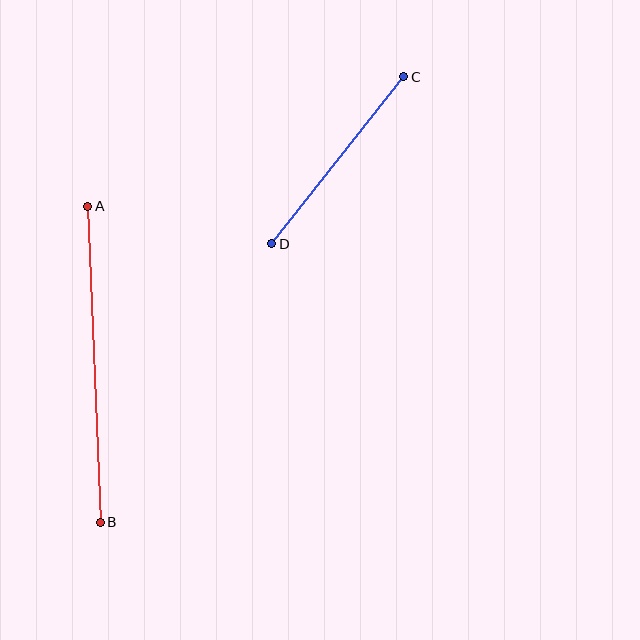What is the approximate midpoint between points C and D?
The midpoint is at approximately (338, 160) pixels.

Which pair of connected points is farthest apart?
Points A and B are farthest apart.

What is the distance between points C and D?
The distance is approximately 213 pixels.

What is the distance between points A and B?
The distance is approximately 316 pixels.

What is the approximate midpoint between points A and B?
The midpoint is at approximately (94, 364) pixels.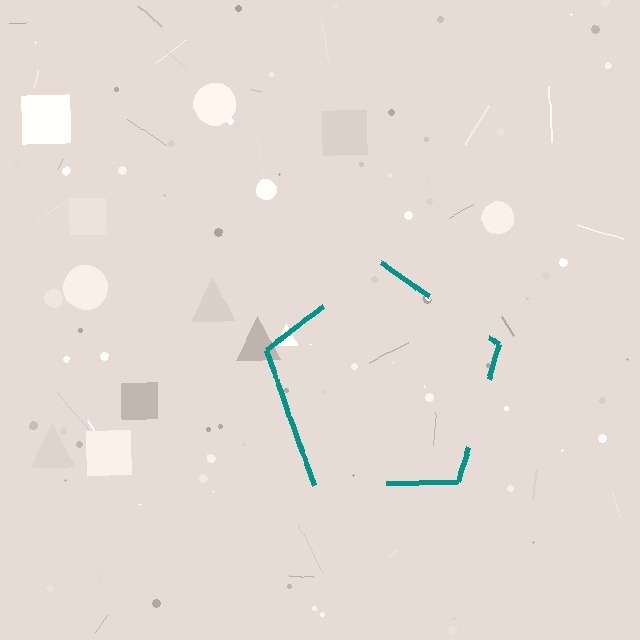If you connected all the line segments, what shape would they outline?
They would outline a pentagon.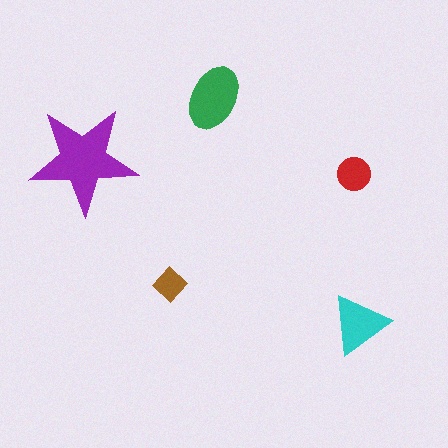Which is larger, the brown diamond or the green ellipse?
The green ellipse.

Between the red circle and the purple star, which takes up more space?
The purple star.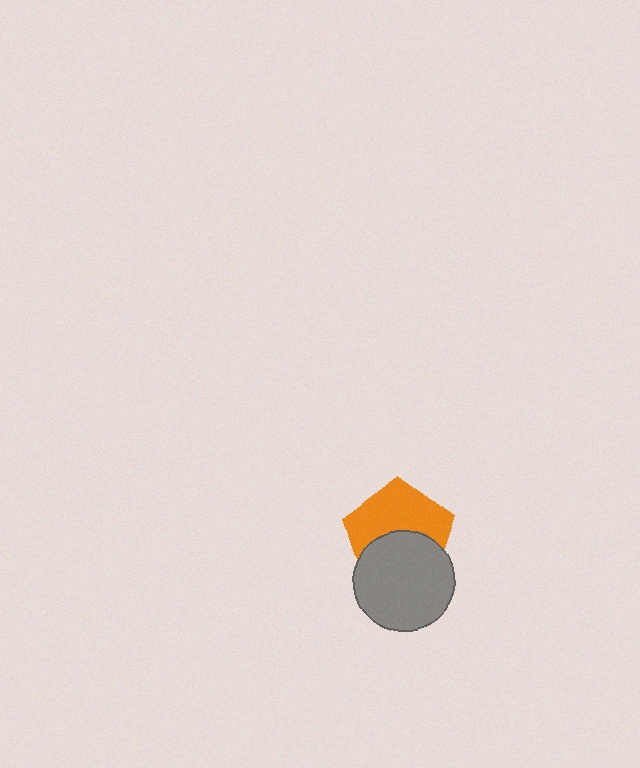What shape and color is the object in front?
The object in front is a gray circle.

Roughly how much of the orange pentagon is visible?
About half of it is visible (roughly 55%).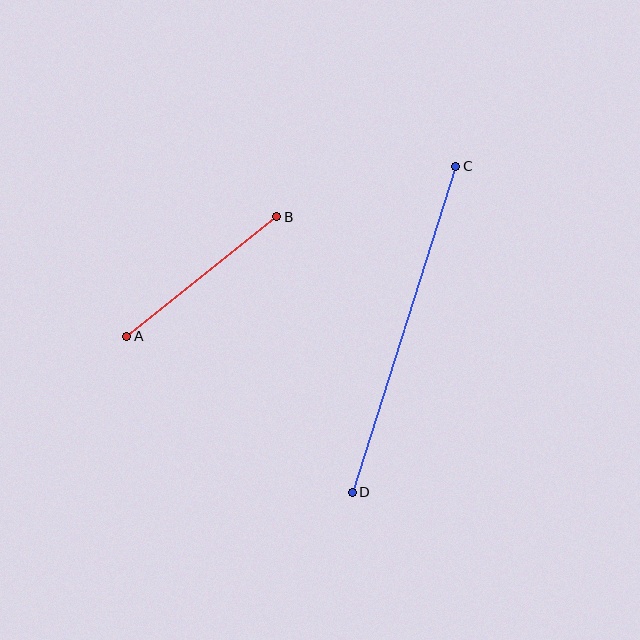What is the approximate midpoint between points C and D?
The midpoint is at approximately (404, 329) pixels.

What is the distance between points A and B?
The distance is approximately 192 pixels.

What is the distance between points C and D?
The distance is approximately 342 pixels.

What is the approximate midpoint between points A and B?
The midpoint is at approximately (202, 276) pixels.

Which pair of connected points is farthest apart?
Points C and D are farthest apart.